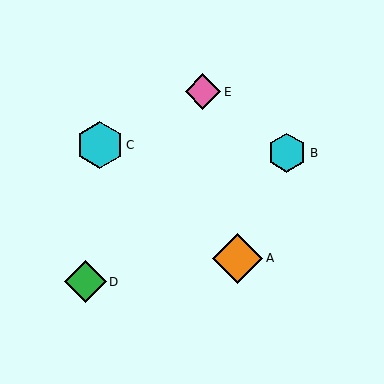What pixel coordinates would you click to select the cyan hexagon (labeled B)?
Click at (287, 153) to select the cyan hexagon B.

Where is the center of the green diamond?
The center of the green diamond is at (85, 282).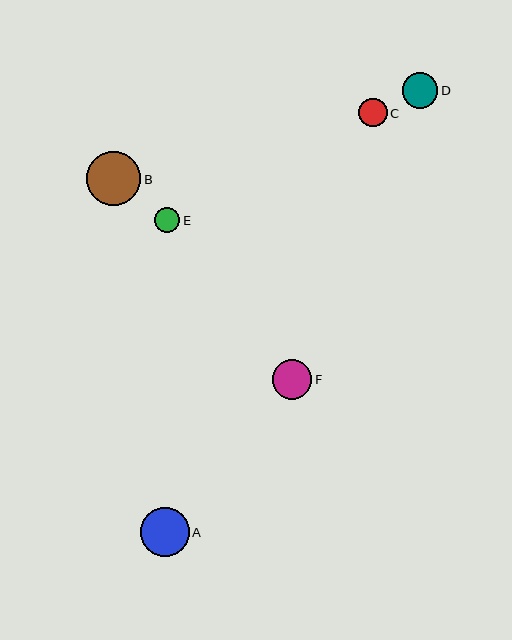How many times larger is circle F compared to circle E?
Circle F is approximately 1.6 times the size of circle E.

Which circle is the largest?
Circle B is the largest with a size of approximately 54 pixels.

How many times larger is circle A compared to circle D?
Circle A is approximately 1.4 times the size of circle D.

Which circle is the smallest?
Circle E is the smallest with a size of approximately 25 pixels.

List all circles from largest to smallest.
From largest to smallest: B, A, F, D, C, E.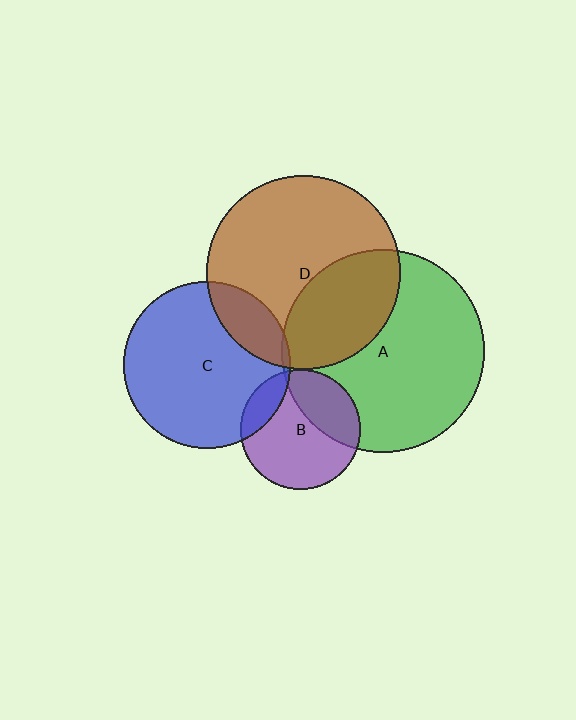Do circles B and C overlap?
Yes.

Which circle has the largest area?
Circle A (green).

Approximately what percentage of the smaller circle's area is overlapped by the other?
Approximately 15%.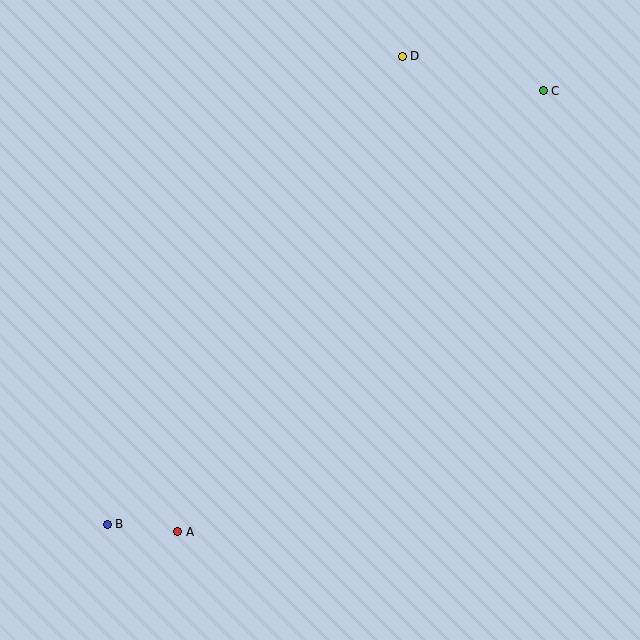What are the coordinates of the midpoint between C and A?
The midpoint between C and A is at (361, 311).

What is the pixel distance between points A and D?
The distance between A and D is 526 pixels.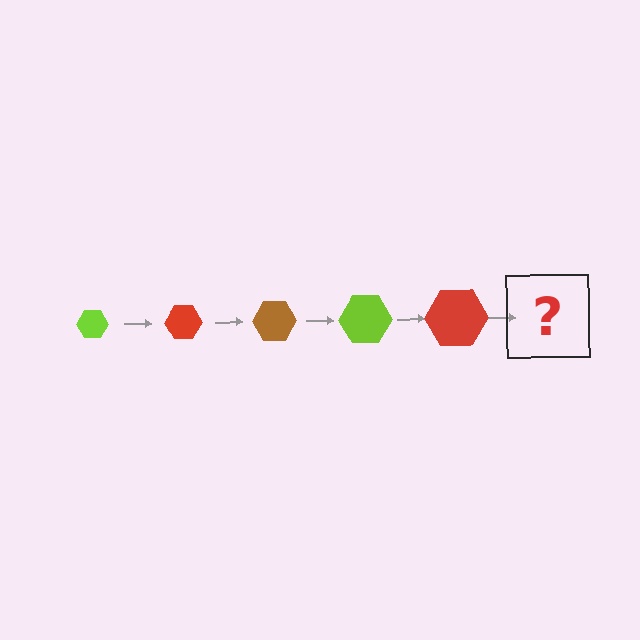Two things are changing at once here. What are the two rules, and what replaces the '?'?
The two rules are that the hexagon grows larger each step and the color cycles through lime, red, and brown. The '?' should be a brown hexagon, larger than the previous one.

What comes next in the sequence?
The next element should be a brown hexagon, larger than the previous one.